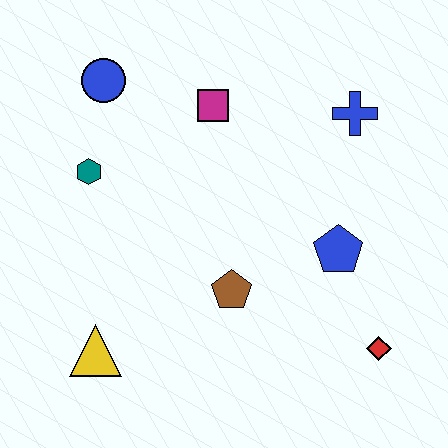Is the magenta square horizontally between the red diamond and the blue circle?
Yes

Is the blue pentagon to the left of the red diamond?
Yes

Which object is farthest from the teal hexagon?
The red diamond is farthest from the teal hexagon.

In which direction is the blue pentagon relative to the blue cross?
The blue pentagon is below the blue cross.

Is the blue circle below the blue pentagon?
No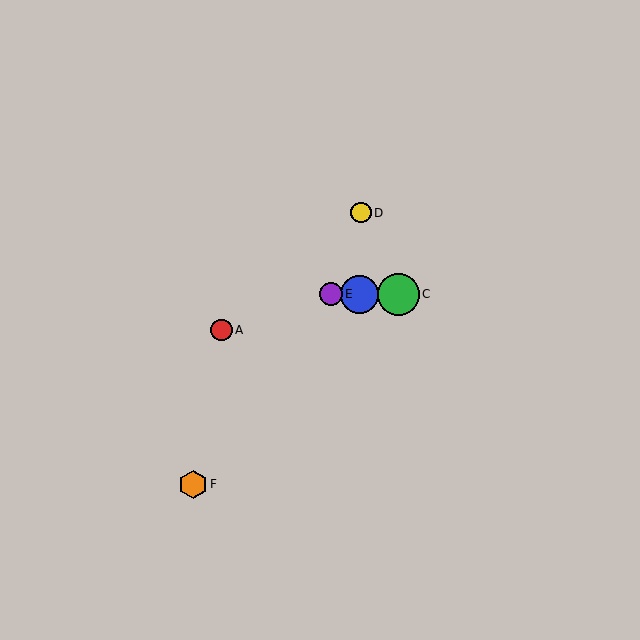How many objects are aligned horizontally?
3 objects (B, C, E) are aligned horizontally.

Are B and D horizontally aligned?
No, B is at y≈294 and D is at y≈213.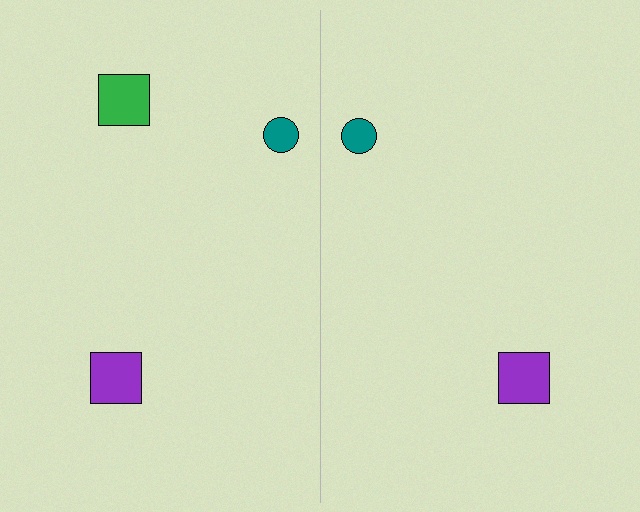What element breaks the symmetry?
A green square is missing from the right side.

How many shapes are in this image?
There are 5 shapes in this image.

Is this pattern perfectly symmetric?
No, the pattern is not perfectly symmetric. A green square is missing from the right side.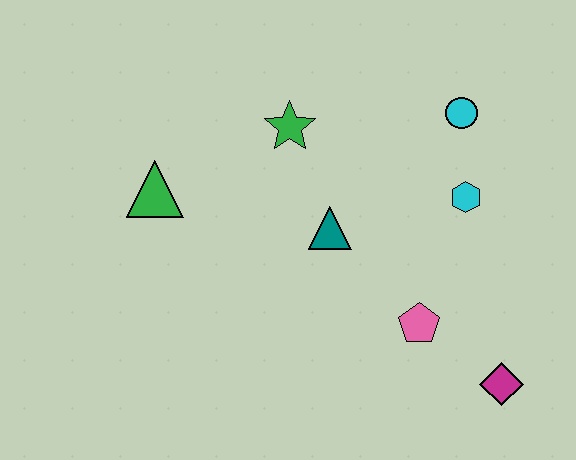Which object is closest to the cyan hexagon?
The cyan circle is closest to the cyan hexagon.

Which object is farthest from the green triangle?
The magenta diamond is farthest from the green triangle.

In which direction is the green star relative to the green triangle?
The green star is to the right of the green triangle.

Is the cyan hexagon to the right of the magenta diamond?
No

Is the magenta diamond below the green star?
Yes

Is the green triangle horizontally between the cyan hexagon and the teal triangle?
No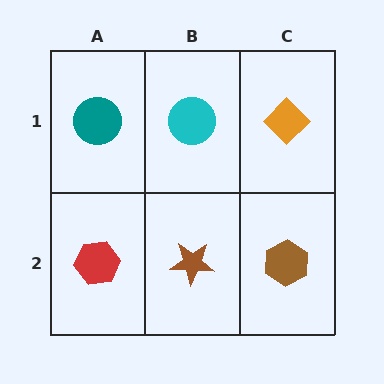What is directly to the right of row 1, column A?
A cyan circle.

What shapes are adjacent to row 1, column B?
A brown star (row 2, column B), a teal circle (row 1, column A), an orange diamond (row 1, column C).